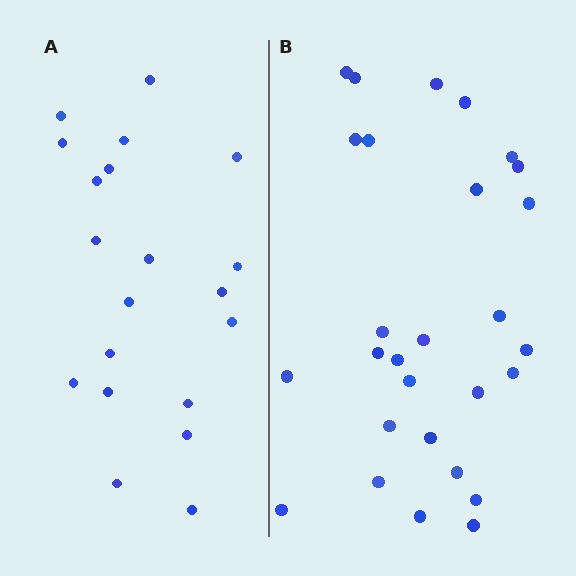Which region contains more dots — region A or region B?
Region B (the right region) has more dots.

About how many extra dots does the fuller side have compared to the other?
Region B has roughly 8 or so more dots than region A.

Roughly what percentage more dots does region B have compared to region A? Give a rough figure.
About 40% more.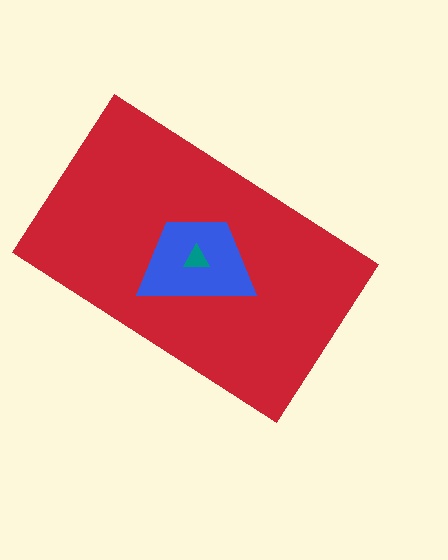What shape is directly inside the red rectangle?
The blue trapezoid.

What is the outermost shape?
The red rectangle.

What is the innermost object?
The teal triangle.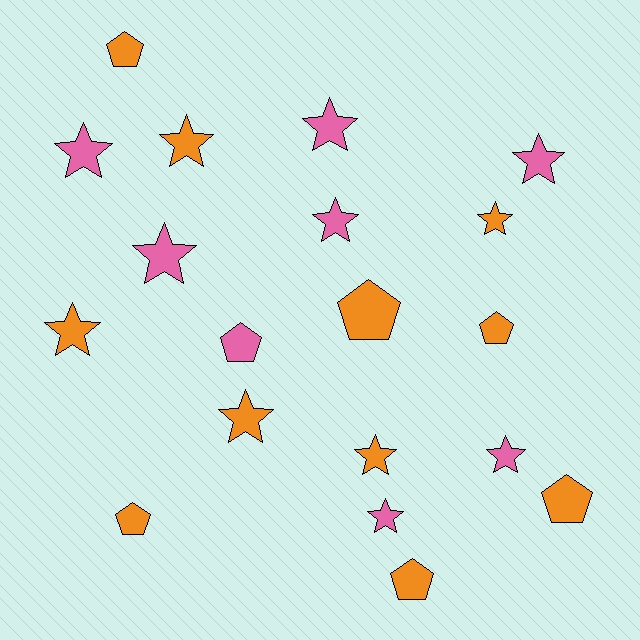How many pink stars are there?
There are 7 pink stars.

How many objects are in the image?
There are 19 objects.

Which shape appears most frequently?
Star, with 12 objects.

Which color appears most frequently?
Orange, with 11 objects.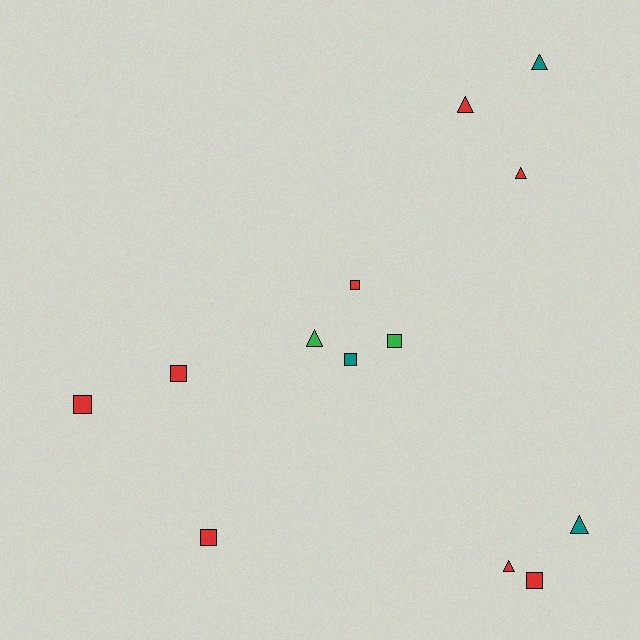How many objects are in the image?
There are 13 objects.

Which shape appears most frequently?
Square, with 7 objects.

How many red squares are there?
There are 5 red squares.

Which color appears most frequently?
Red, with 8 objects.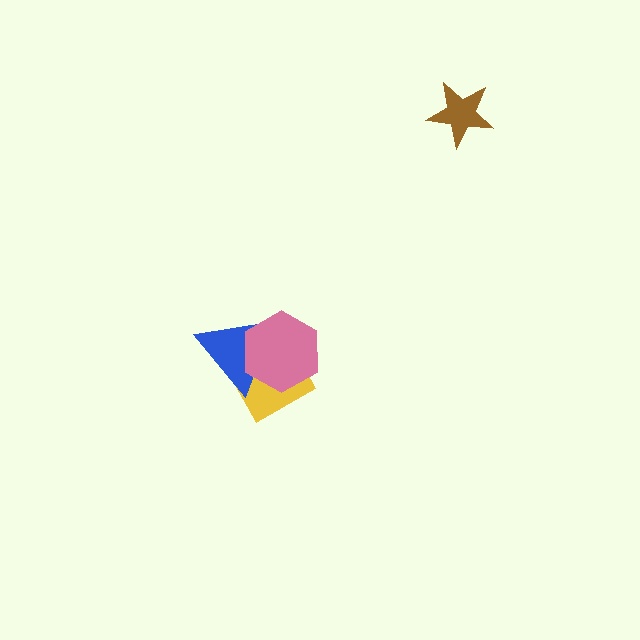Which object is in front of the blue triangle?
The pink hexagon is in front of the blue triangle.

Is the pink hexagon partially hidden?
No, no other shape covers it.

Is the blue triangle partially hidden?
Yes, it is partially covered by another shape.